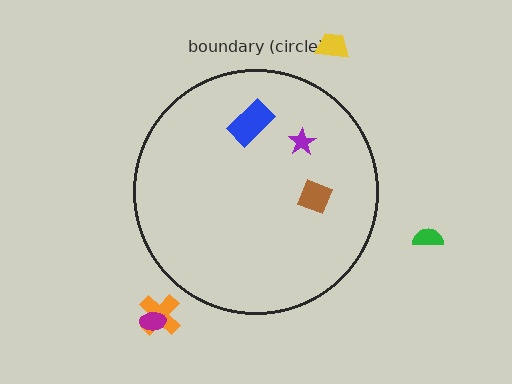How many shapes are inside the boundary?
3 inside, 4 outside.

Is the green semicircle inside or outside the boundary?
Outside.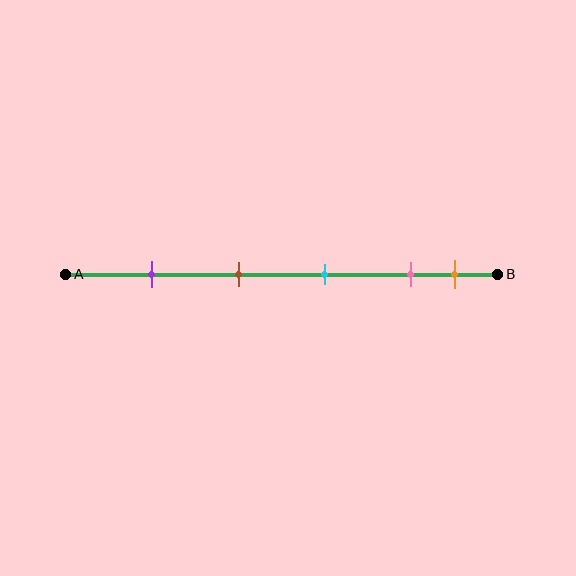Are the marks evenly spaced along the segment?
No, the marks are not evenly spaced.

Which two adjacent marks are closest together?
The pink and orange marks are the closest adjacent pair.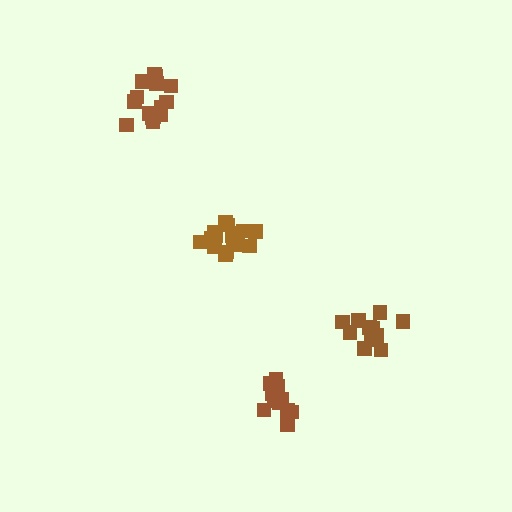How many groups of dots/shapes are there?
There are 4 groups.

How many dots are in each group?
Group 1: 15 dots, Group 2: 16 dots, Group 3: 11 dots, Group 4: 12 dots (54 total).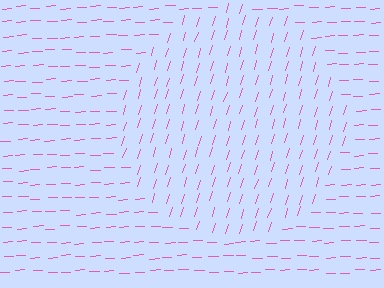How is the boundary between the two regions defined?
The boundary is defined purely by a change in line orientation (approximately 70 degrees difference). All lines are the same color and thickness.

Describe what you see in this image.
The image is filled with small pink line segments. A circle region in the image has lines oriented differently from the surrounding lines, creating a visible texture boundary.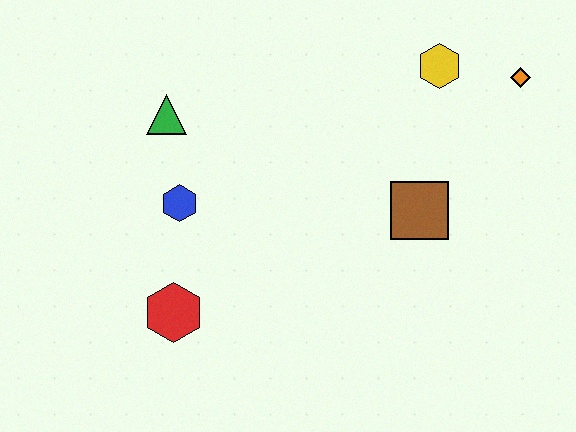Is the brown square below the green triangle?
Yes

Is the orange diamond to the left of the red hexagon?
No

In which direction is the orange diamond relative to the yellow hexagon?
The orange diamond is to the right of the yellow hexagon.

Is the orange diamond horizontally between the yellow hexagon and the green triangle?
No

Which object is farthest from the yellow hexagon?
The red hexagon is farthest from the yellow hexagon.